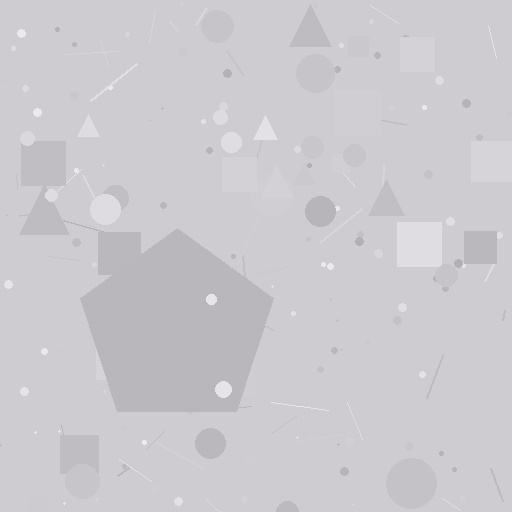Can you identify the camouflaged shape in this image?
The camouflaged shape is a pentagon.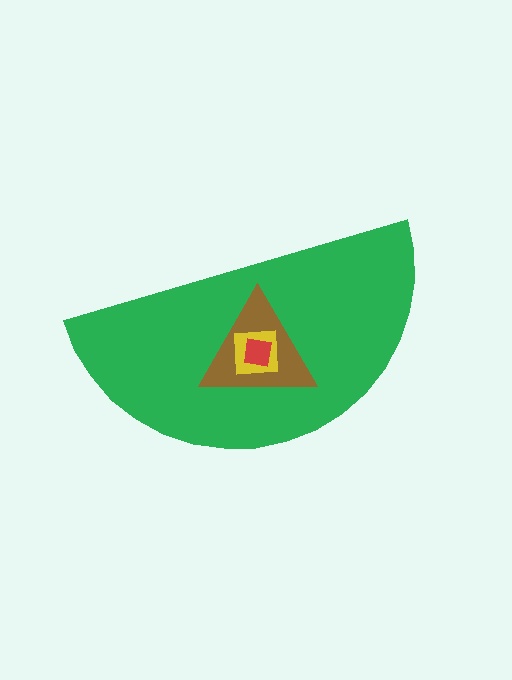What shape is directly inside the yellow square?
The red square.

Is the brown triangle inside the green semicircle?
Yes.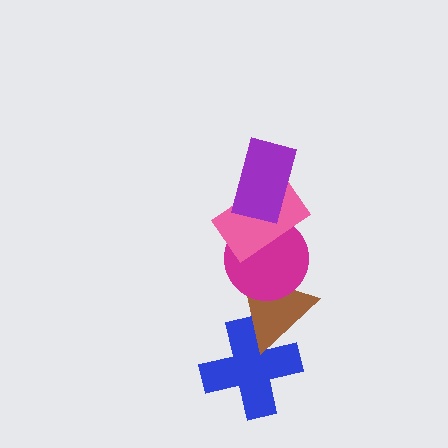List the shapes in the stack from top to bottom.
From top to bottom: the purple rectangle, the pink rectangle, the magenta circle, the brown triangle, the blue cross.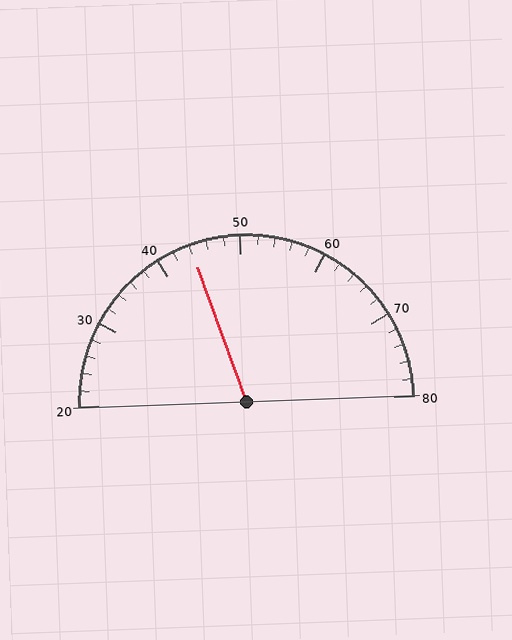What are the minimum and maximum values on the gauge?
The gauge ranges from 20 to 80.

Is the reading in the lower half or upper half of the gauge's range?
The reading is in the lower half of the range (20 to 80).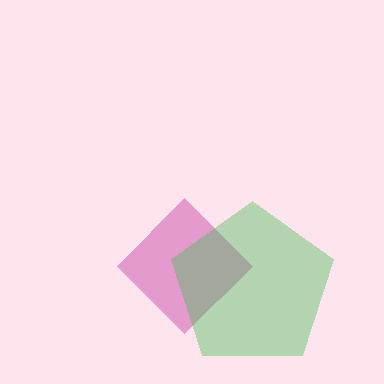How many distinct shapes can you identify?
There are 2 distinct shapes: a magenta diamond, a green pentagon.